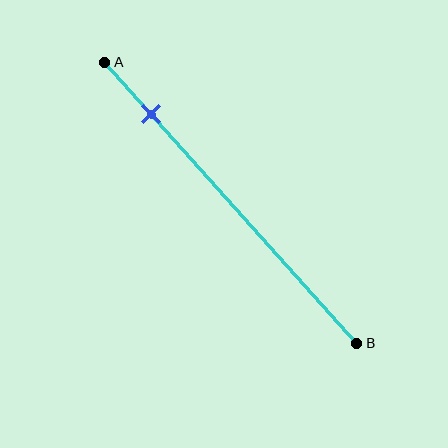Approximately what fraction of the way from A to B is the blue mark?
The blue mark is approximately 20% of the way from A to B.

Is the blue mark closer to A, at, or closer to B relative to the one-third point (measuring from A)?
The blue mark is closer to point A than the one-third point of segment AB.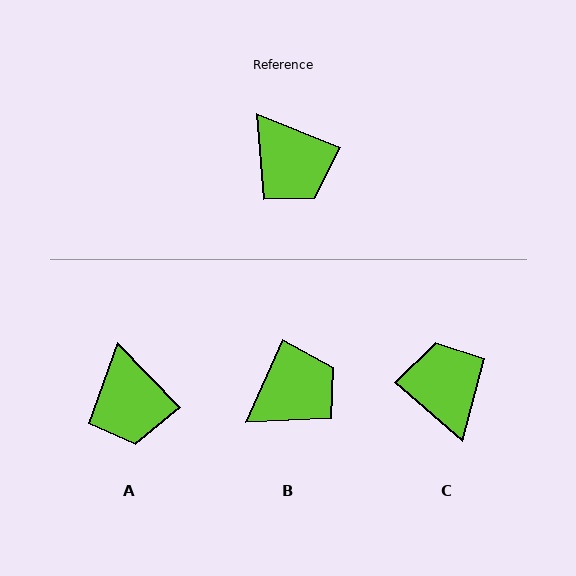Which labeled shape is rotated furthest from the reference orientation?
C, about 161 degrees away.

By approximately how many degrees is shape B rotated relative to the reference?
Approximately 88 degrees counter-clockwise.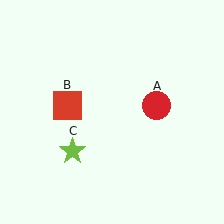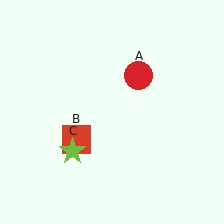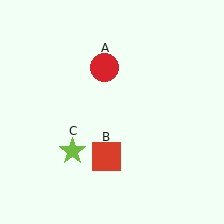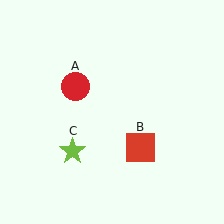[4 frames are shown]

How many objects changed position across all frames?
2 objects changed position: red circle (object A), red square (object B).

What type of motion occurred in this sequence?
The red circle (object A), red square (object B) rotated counterclockwise around the center of the scene.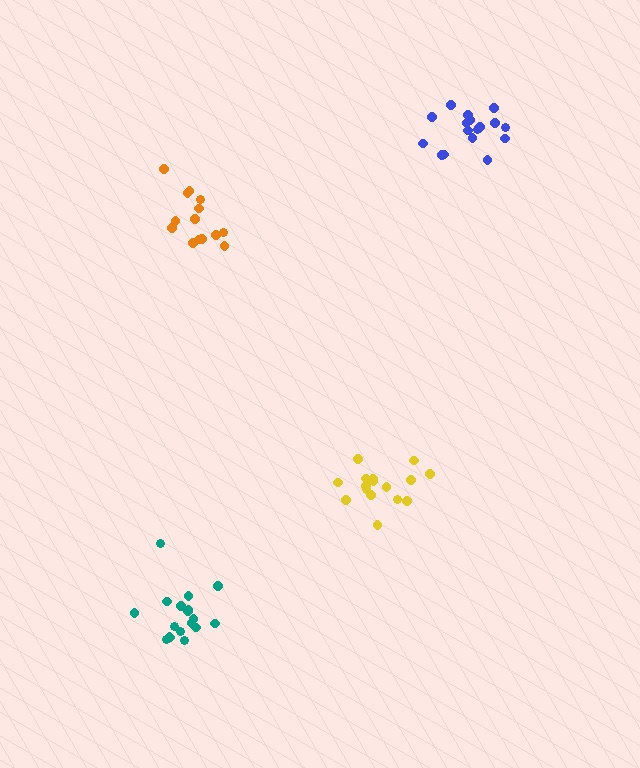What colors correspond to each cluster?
The clusters are colored: yellow, orange, blue, teal.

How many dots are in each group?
Group 1: 16 dots, Group 2: 14 dots, Group 3: 17 dots, Group 4: 18 dots (65 total).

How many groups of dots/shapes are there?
There are 4 groups.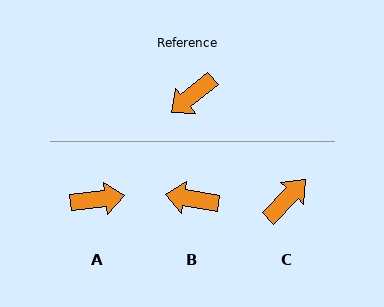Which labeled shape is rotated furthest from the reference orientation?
C, about 173 degrees away.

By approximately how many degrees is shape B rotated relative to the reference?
Approximately 48 degrees clockwise.